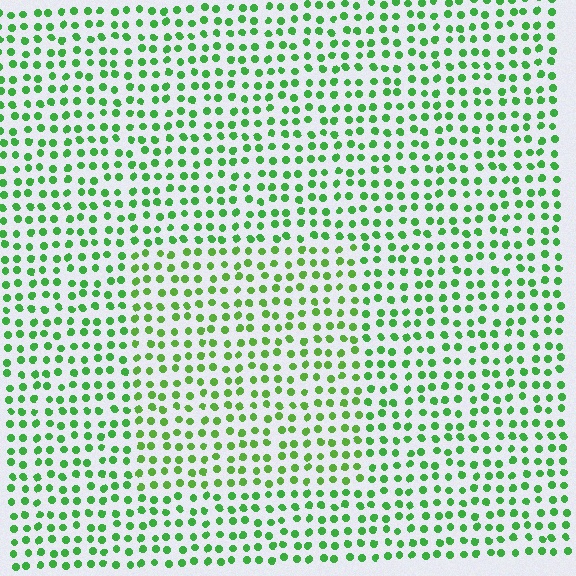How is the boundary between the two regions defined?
The boundary is defined purely by a slight shift in hue (about 18 degrees). Spacing, size, and orientation are identical on both sides.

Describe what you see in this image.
The image is filled with small green elements in a uniform arrangement. A rectangle-shaped region is visible where the elements are tinted to a slightly different hue, forming a subtle color boundary.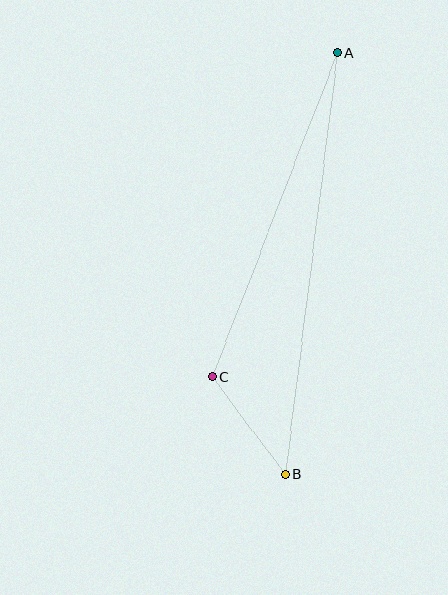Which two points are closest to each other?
Points B and C are closest to each other.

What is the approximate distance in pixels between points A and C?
The distance between A and C is approximately 348 pixels.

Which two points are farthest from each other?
Points A and B are farthest from each other.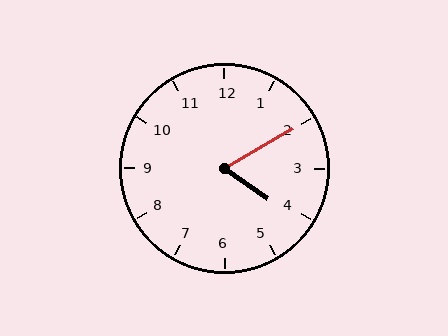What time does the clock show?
4:10.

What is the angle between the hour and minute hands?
Approximately 65 degrees.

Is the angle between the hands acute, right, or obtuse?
It is acute.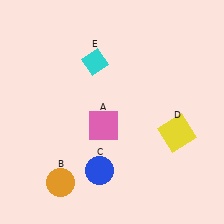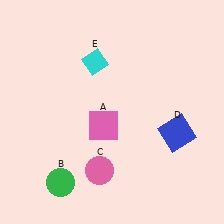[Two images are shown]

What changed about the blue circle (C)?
In Image 1, C is blue. In Image 2, it changed to pink.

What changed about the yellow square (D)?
In Image 1, D is yellow. In Image 2, it changed to blue.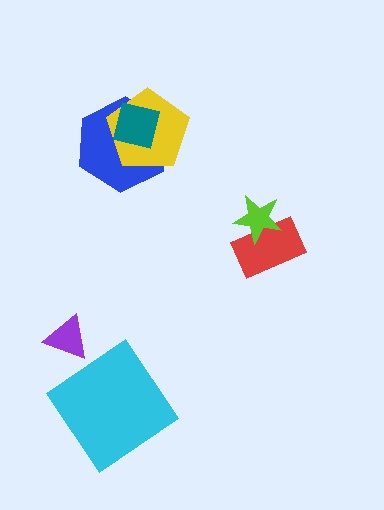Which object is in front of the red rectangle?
The lime star is in front of the red rectangle.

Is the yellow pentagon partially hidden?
Yes, it is partially covered by another shape.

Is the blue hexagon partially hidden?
Yes, it is partially covered by another shape.